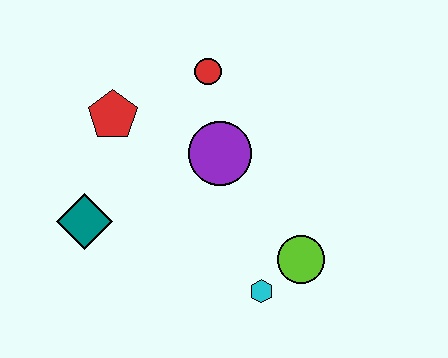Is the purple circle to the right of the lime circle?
No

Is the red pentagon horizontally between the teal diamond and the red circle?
Yes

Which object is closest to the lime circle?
The cyan hexagon is closest to the lime circle.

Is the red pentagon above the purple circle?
Yes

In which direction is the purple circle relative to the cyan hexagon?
The purple circle is above the cyan hexagon.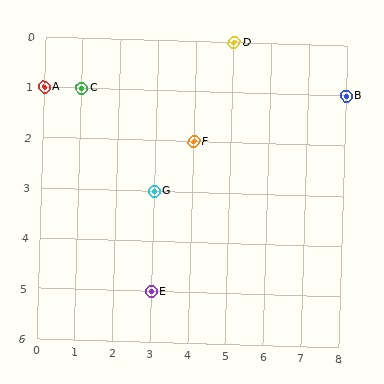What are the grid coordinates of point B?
Point B is at grid coordinates (8, 1).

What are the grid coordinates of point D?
Point D is at grid coordinates (5, 0).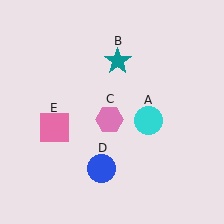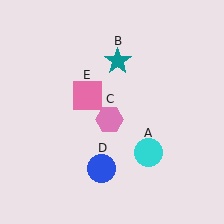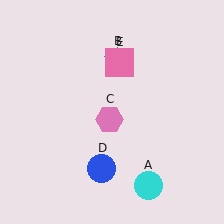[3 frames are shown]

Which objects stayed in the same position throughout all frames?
Teal star (object B) and pink hexagon (object C) and blue circle (object D) remained stationary.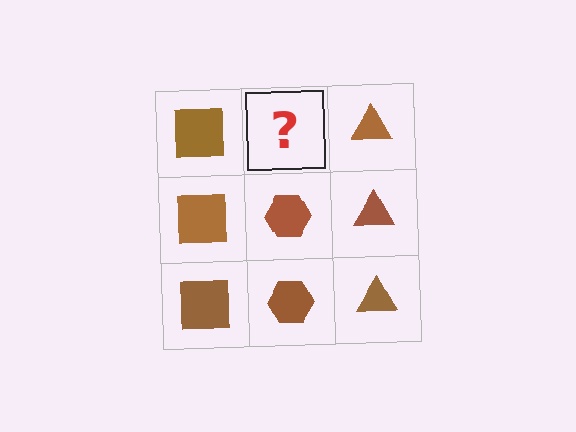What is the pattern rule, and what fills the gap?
The rule is that each column has a consistent shape. The gap should be filled with a brown hexagon.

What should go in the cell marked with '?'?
The missing cell should contain a brown hexagon.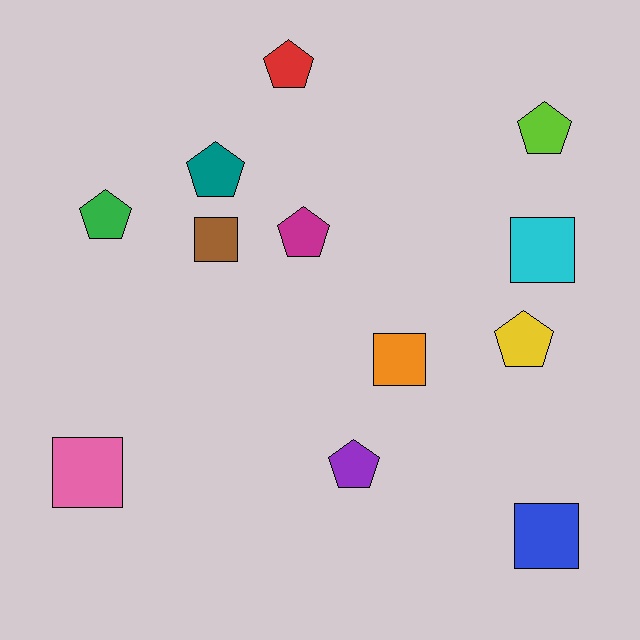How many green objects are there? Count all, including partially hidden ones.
There is 1 green object.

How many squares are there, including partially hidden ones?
There are 5 squares.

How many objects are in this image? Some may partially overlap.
There are 12 objects.